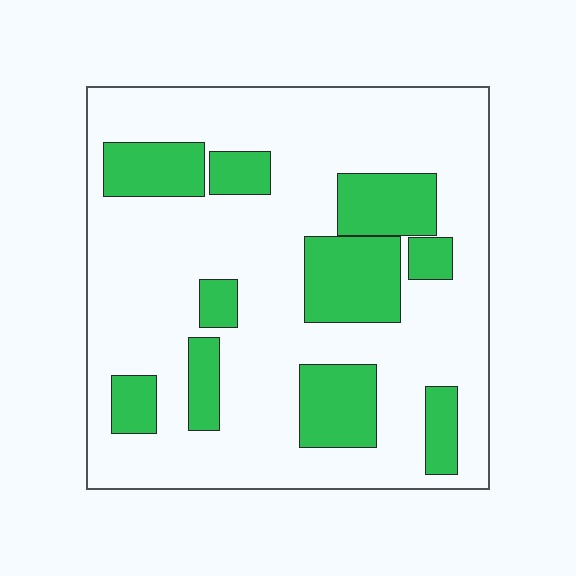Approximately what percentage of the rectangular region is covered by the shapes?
Approximately 25%.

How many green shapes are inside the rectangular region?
10.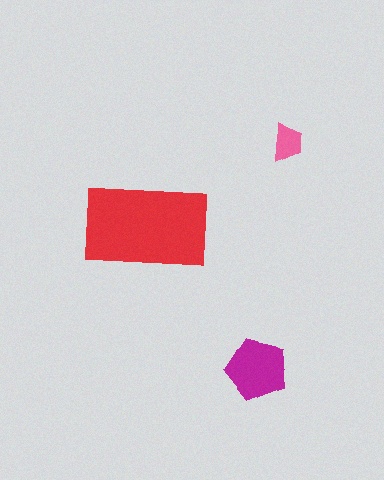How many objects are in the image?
There are 3 objects in the image.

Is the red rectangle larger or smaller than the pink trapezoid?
Larger.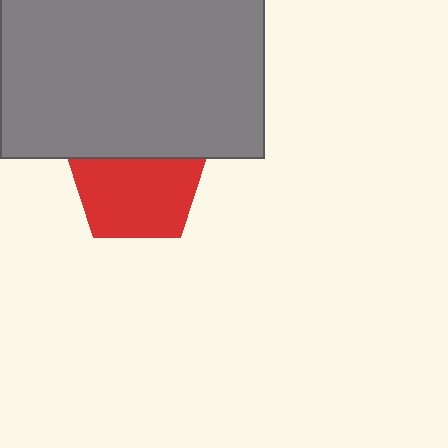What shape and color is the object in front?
The object in front is a gray rectangle.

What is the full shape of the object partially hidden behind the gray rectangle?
The partially hidden object is a red pentagon.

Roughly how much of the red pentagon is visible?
Most of it is visible (roughly 67%).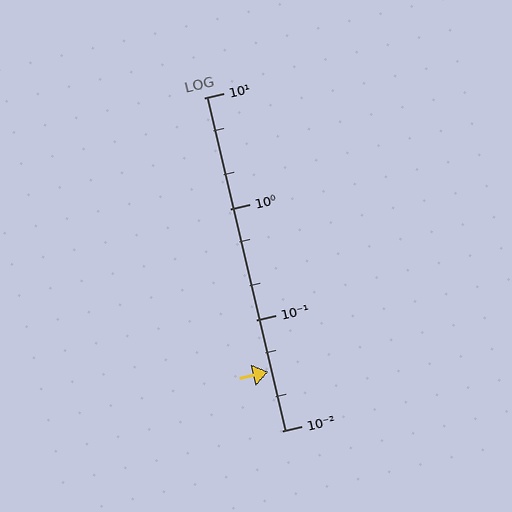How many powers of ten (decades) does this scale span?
The scale spans 3 decades, from 0.01 to 10.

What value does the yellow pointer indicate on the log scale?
The pointer indicates approximately 0.034.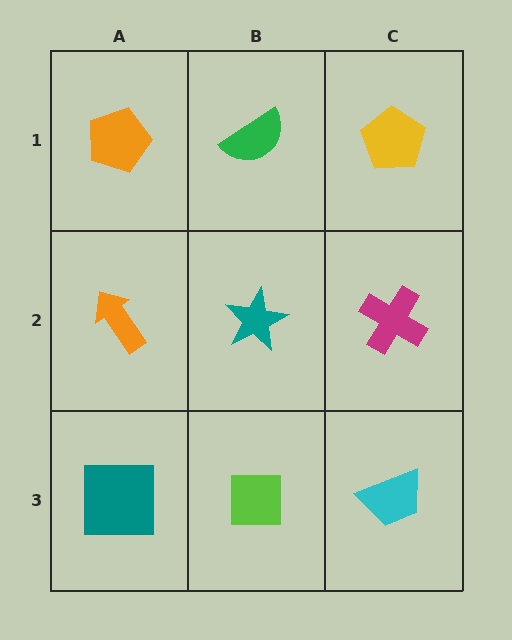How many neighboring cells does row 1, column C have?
2.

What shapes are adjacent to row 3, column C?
A magenta cross (row 2, column C), a lime square (row 3, column B).